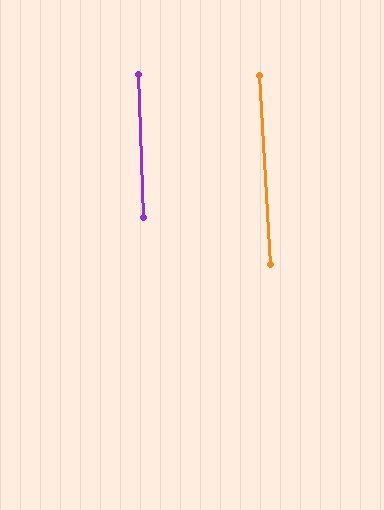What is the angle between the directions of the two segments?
Approximately 1 degree.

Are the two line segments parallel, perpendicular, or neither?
Parallel — their directions differ by only 1.3°.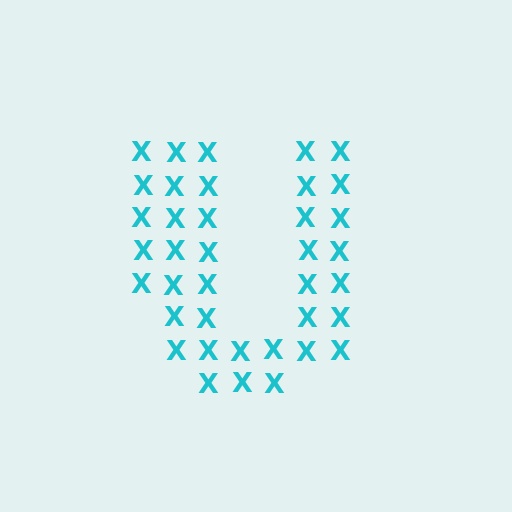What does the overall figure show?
The overall figure shows the letter U.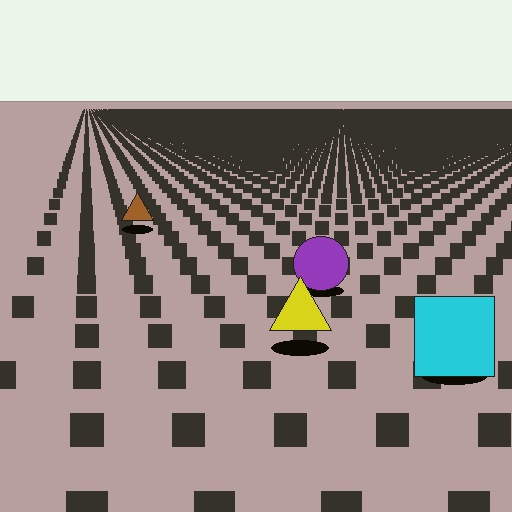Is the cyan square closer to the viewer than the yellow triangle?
Yes. The cyan square is closer — you can tell from the texture gradient: the ground texture is coarser near it.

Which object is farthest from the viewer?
The brown triangle is farthest from the viewer. It appears smaller and the ground texture around it is denser.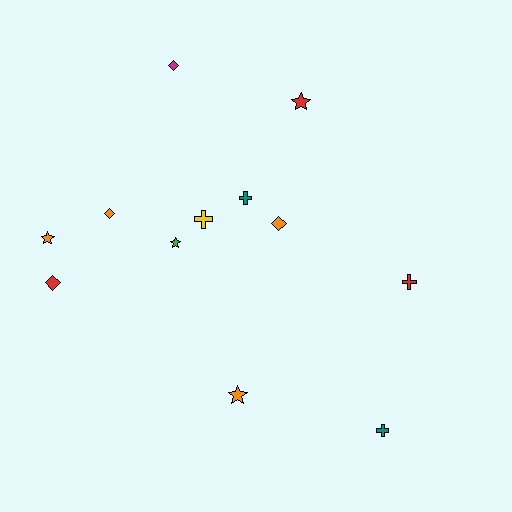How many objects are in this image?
There are 12 objects.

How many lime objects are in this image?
There are no lime objects.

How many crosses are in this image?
There are 4 crosses.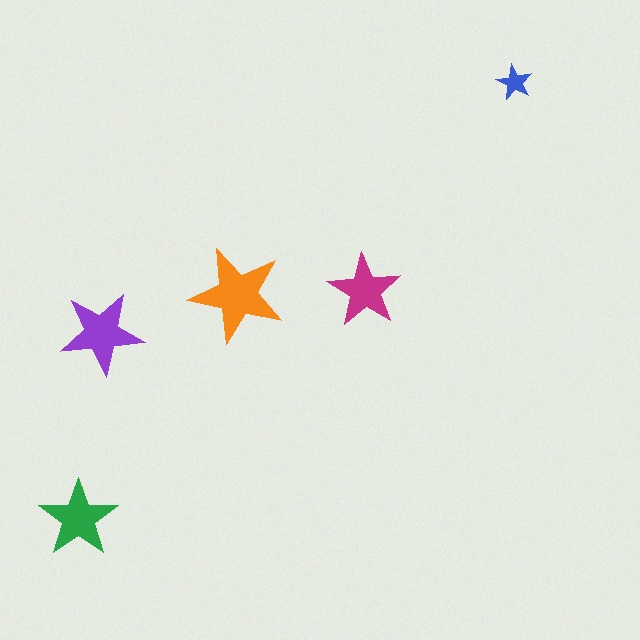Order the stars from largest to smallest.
the orange one, the purple one, the green one, the magenta one, the blue one.